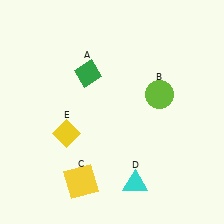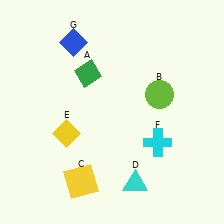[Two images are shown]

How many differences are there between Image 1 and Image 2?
There are 2 differences between the two images.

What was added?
A cyan cross (F), a blue diamond (G) were added in Image 2.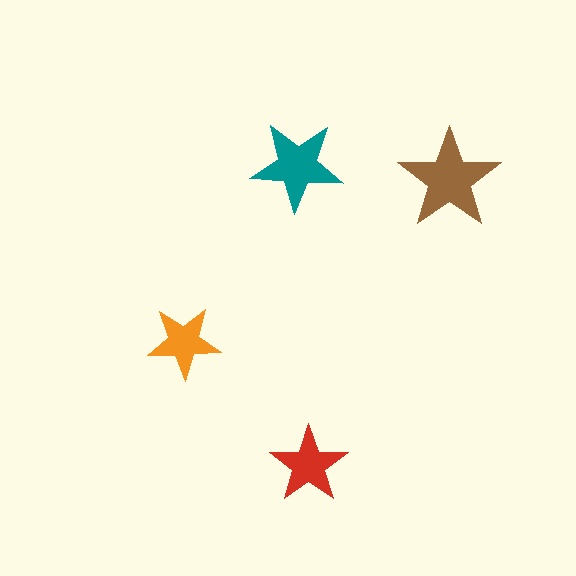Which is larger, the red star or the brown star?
The brown one.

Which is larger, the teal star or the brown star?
The brown one.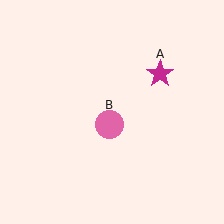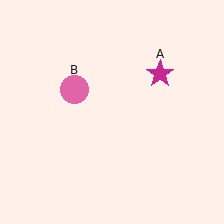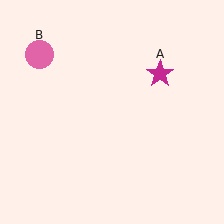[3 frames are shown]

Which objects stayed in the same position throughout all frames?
Magenta star (object A) remained stationary.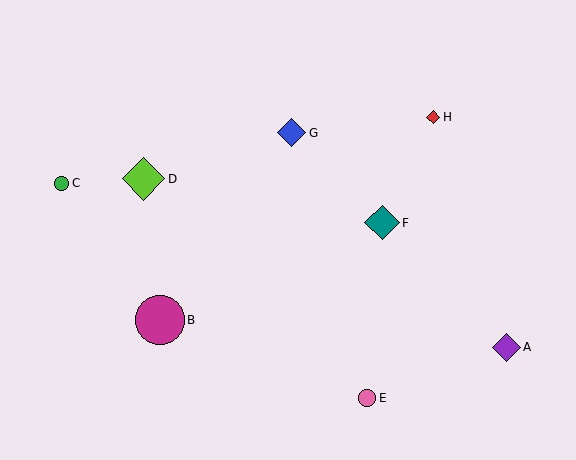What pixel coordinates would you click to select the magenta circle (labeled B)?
Click at (160, 320) to select the magenta circle B.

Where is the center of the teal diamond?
The center of the teal diamond is at (382, 223).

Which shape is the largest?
The magenta circle (labeled B) is the largest.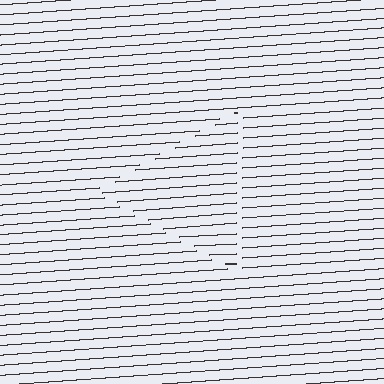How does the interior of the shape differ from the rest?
The interior of the shape contains the same grating, shifted by half a period — the contour is defined by the phase discontinuity where line-ends from the inner and outer gratings abut.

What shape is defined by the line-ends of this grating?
An illusory triangle. The interior of the shape contains the same grating, shifted by half a period — the contour is defined by the phase discontinuity where line-ends from the inner and outer gratings abut.